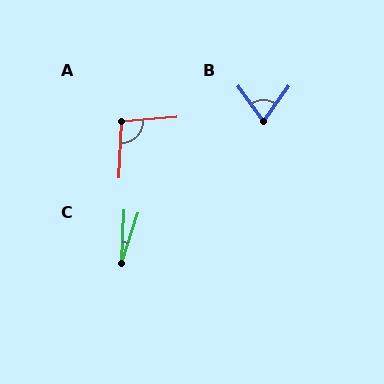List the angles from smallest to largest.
C (16°), B (71°), A (96°).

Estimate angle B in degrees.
Approximately 71 degrees.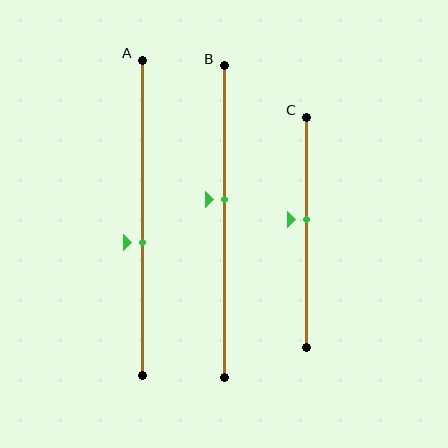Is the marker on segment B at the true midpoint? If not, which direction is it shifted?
No, the marker on segment B is shifted upward by about 7% of the segment length.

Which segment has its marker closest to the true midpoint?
Segment C has its marker closest to the true midpoint.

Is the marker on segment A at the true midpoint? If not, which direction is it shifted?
No, the marker on segment A is shifted downward by about 8% of the segment length.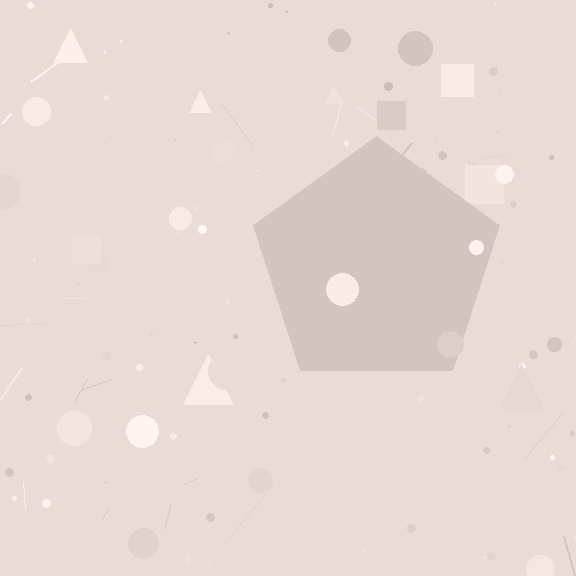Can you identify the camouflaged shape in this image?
The camouflaged shape is a pentagon.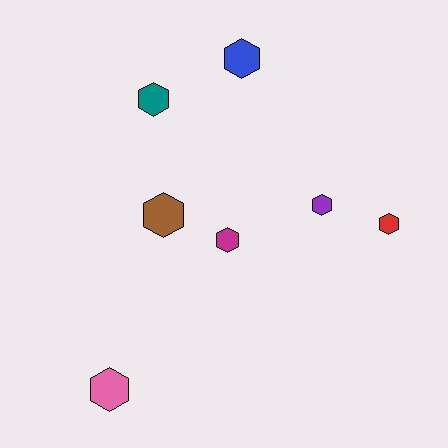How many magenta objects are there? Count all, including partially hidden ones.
There is 1 magenta object.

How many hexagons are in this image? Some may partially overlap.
There are 7 hexagons.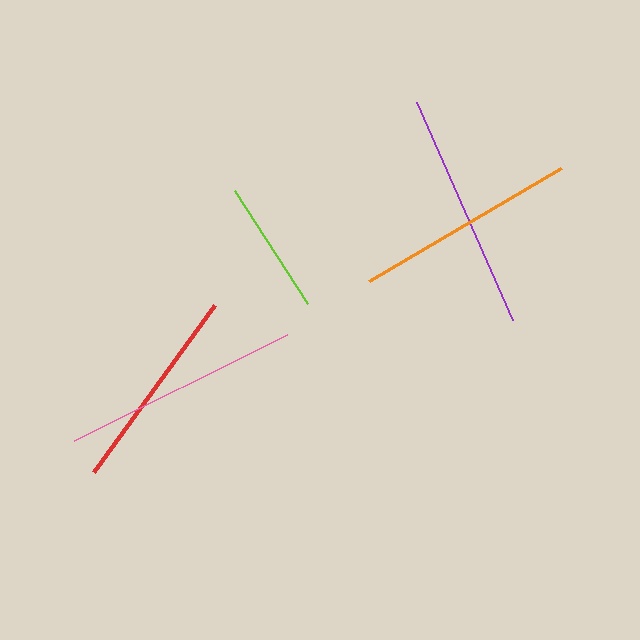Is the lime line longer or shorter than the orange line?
The orange line is longer than the lime line.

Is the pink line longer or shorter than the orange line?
The pink line is longer than the orange line.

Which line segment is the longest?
The purple line is the longest at approximately 238 pixels.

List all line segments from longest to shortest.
From longest to shortest: purple, pink, orange, red, lime.